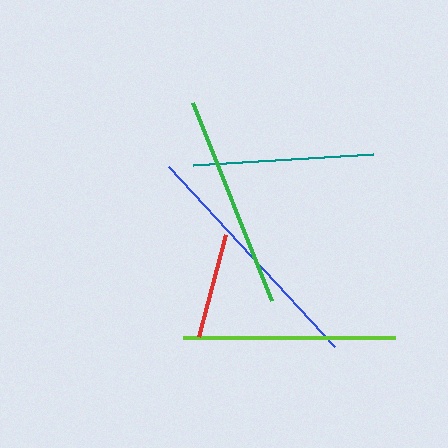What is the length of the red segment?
The red segment is approximately 106 pixels long.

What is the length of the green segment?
The green segment is approximately 213 pixels long.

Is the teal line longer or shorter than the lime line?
The lime line is longer than the teal line.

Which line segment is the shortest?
The red line is the shortest at approximately 106 pixels.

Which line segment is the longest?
The blue line is the longest at approximately 245 pixels.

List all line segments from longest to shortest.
From longest to shortest: blue, green, lime, teal, red.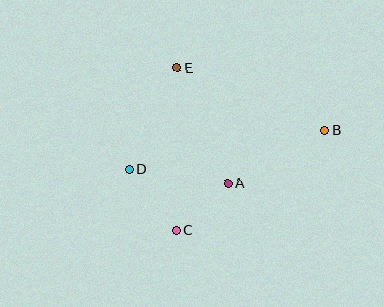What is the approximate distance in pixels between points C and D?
The distance between C and D is approximately 77 pixels.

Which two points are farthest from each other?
Points B and D are farthest from each other.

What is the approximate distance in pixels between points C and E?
The distance between C and E is approximately 163 pixels.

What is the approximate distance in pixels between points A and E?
The distance between A and E is approximately 126 pixels.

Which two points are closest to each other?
Points A and C are closest to each other.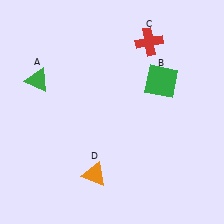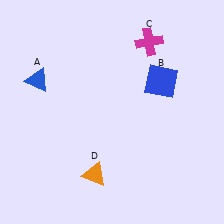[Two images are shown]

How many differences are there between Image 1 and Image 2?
There are 3 differences between the two images.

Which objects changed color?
A changed from green to blue. B changed from green to blue. C changed from red to magenta.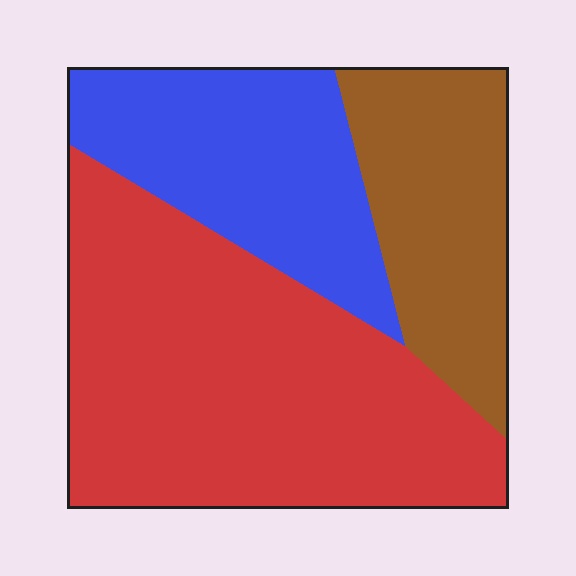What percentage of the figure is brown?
Brown takes up about one fifth (1/5) of the figure.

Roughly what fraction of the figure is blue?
Blue takes up about one quarter (1/4) of the figure.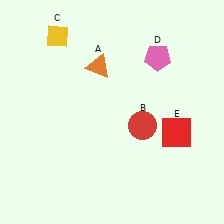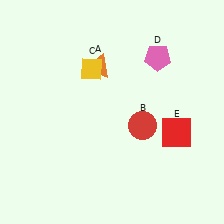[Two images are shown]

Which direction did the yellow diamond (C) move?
The yellow diamond (C) moved right.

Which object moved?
The yellow diamond (C) moved right.